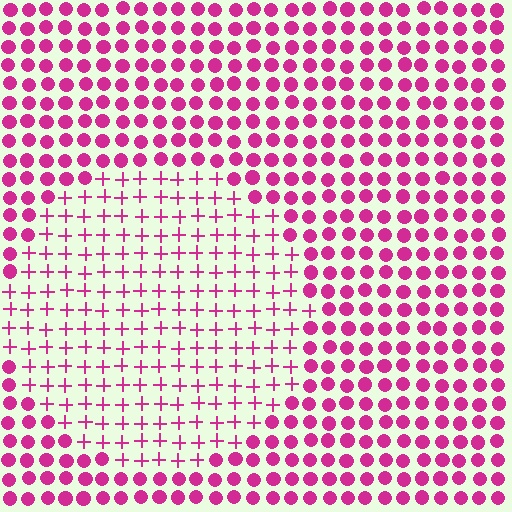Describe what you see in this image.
The image is filled with small magenta elements arranged in a uniform grid. A circle-shaped region contains plus signs, while the surrounding area contains circles. The boundary is defined purely by the change in element shape.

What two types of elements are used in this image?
The image uses plus signs inside the circle region and circles outside it.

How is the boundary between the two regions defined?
The boundary is defined by a change in element shape: plus signs inside vs. circles outside. All elements share the same color and spacing.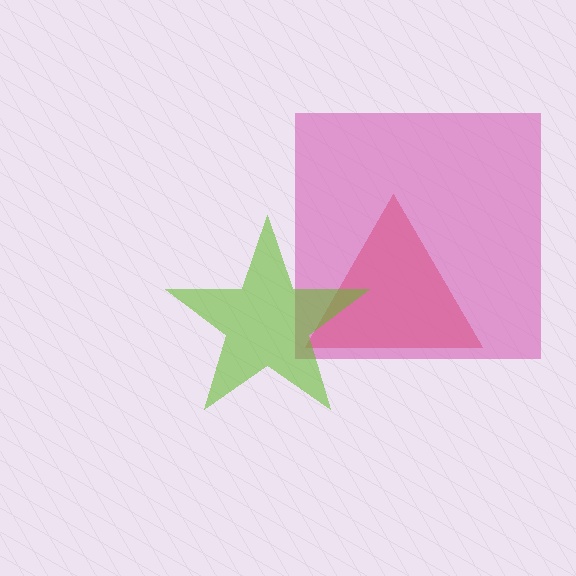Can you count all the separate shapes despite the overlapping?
Yes, there are 3 separate shapes.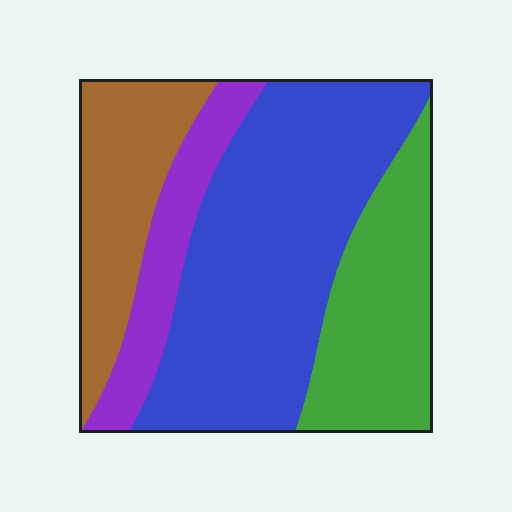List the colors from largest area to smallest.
From largest to smallest: blue, green, brown, purple.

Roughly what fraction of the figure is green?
Green covers 22% of the figure.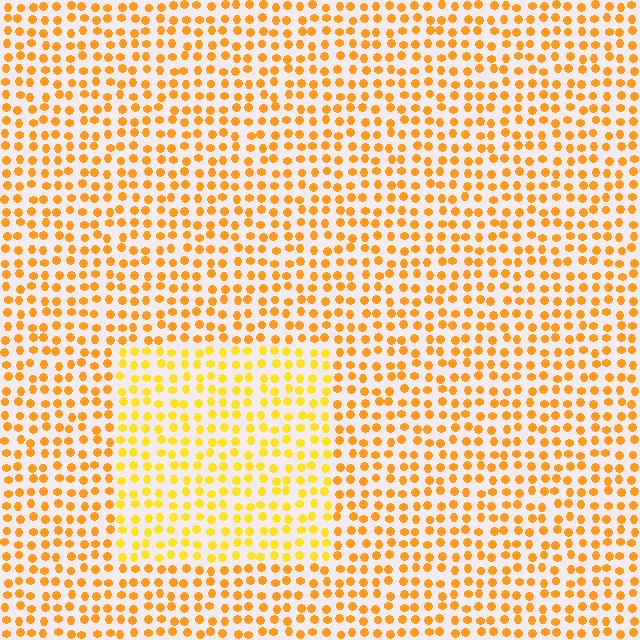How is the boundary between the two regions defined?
The boundary is defined purely by a slight shift in hue (about 19 degrees). Spacing, size, and orientation are identical on both sides.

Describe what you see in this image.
The image is filled with small orange elements in a uniform arrangement. A rectangle-shaped region is visible where the elements are tinted to a slightly different hue, forming a subtle color boundary.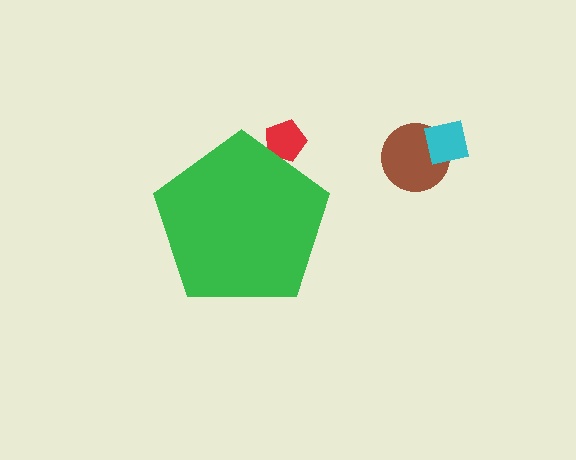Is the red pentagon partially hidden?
Yes, the red pentagon is partially hidden behind the green pentagon.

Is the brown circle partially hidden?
No, the brown circle is fully visible.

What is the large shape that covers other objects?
A green pentagon.